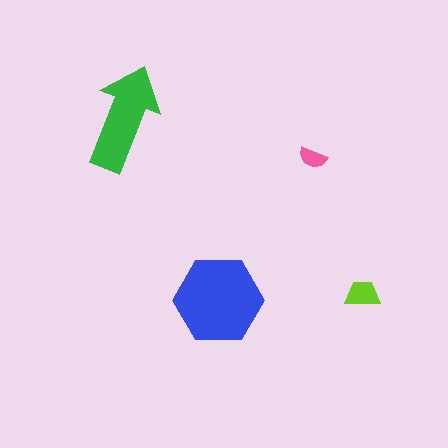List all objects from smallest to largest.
The pink semicircle, the lime trapezoid, the green arrow, the blue hexagon.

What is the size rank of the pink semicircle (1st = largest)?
4th.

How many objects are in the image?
There are 4 objects in the image.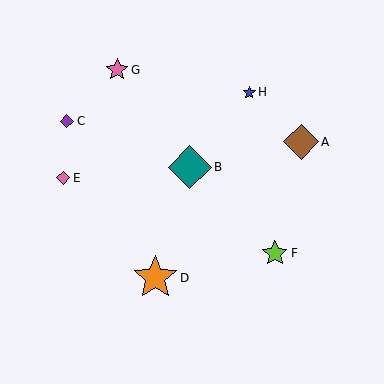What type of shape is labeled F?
Shape F is a lime star.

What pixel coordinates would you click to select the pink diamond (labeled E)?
Click at (63, 178) to select the pink diamond E.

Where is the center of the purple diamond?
The center of the purple diamond is at (67, 121).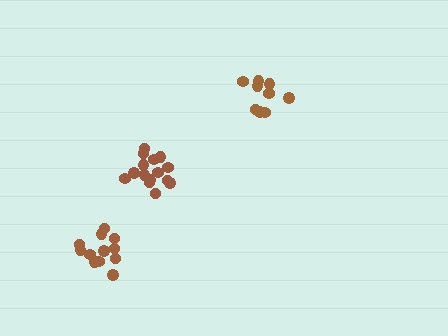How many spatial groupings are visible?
There are 3 spatial groupings.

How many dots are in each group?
Group 1: 15 dots, Group 2: 12 dots, Group 3: 9 dots (36 total).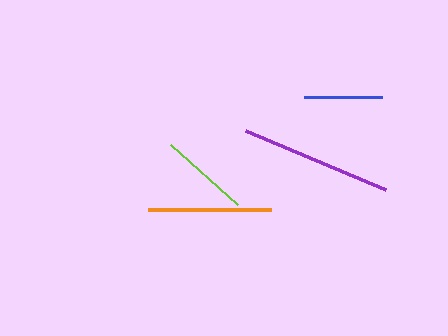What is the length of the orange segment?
The orange segment is approximately 123 pixels long.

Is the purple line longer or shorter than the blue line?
The purple line is longer than the blue line.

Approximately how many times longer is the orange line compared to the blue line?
The orange line is approximately 1.6 times the length of the blue line.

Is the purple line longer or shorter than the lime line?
The purple line is longer than the lime line.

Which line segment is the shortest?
The blue line is the shortest at approximately 77 pixels.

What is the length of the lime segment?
The lime segment is approximately 90 pixels long.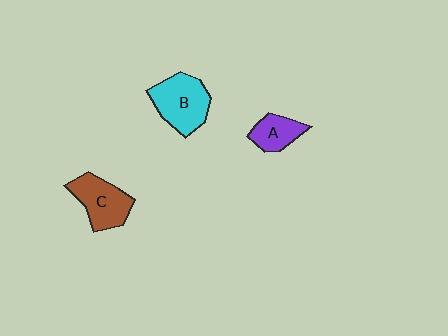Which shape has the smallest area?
Shape A (purple).